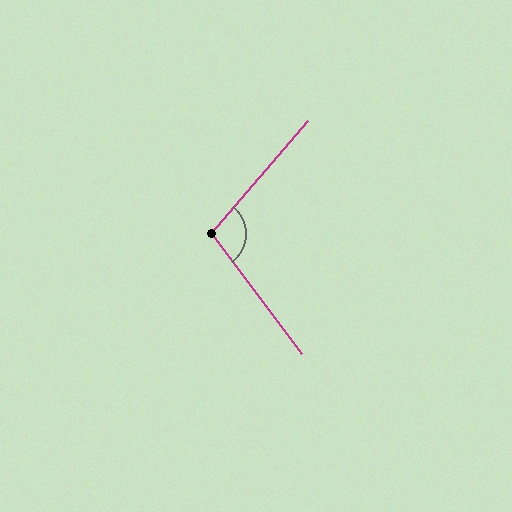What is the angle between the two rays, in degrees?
Approximately 102 degrees.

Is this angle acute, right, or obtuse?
It is obtuse.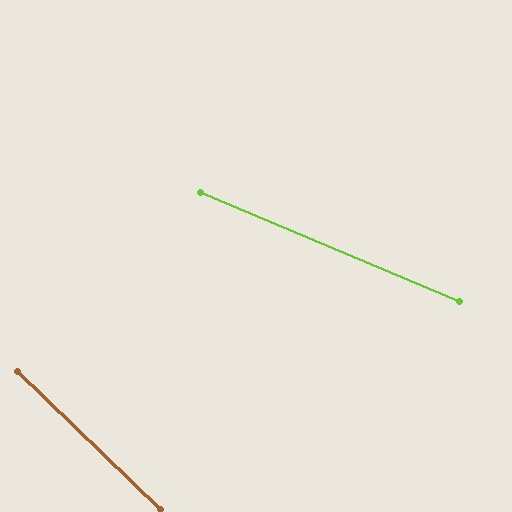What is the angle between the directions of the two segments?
Approximately 21 degrees.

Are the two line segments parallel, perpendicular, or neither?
Neither parallel nor perpendicular — they differ by about 21°.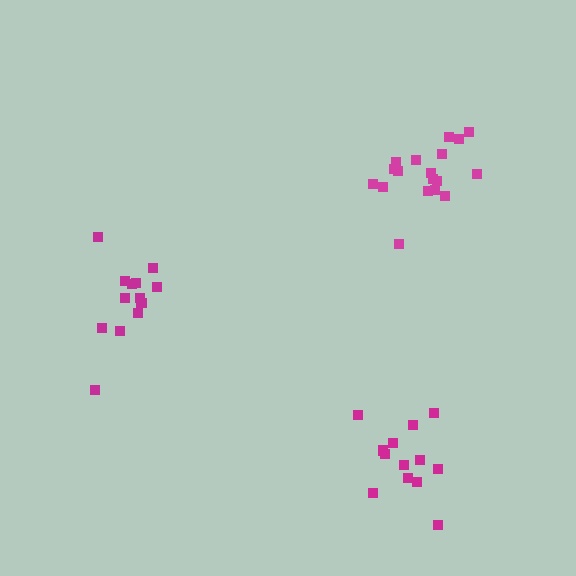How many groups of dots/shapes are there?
There are 3 groups.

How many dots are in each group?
Group 1: 18 dots, Group 2: 13 dots, Group 3: 13 dots (44 total).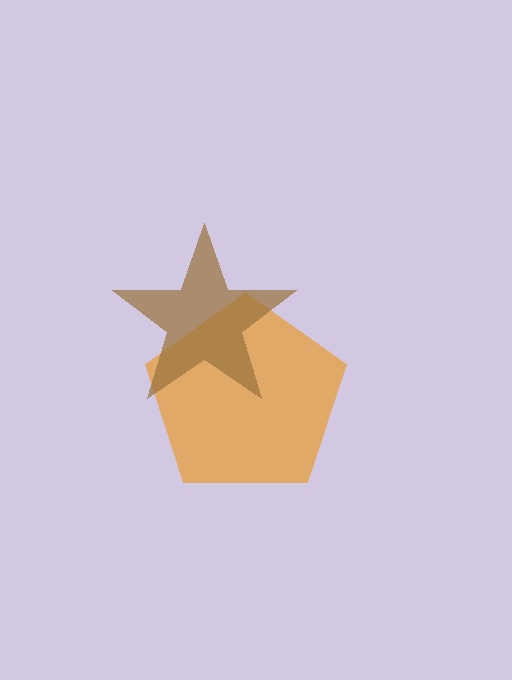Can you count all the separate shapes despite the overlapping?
Yes, there are 2 separate shapes.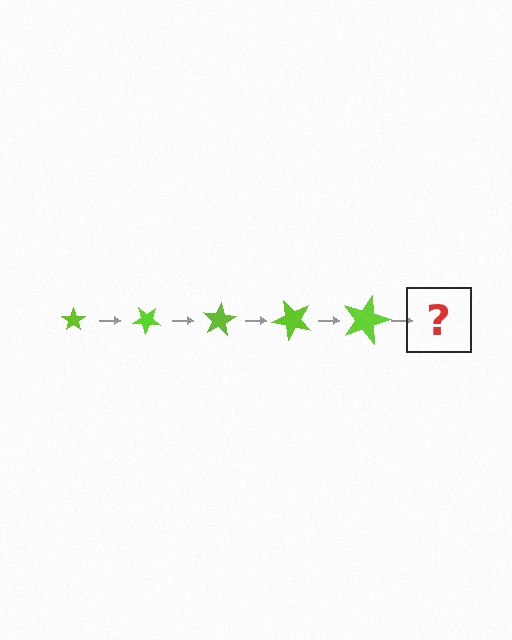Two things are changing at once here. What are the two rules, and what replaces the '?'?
The two rules are that the star grows larger each step and it rotates 40 degrees each step. The '?' should be a star, larger than the previous one and rotated 200 degrees from the start.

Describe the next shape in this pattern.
It should be a star, larger than the previous one and rotated 200 degrees from the start.